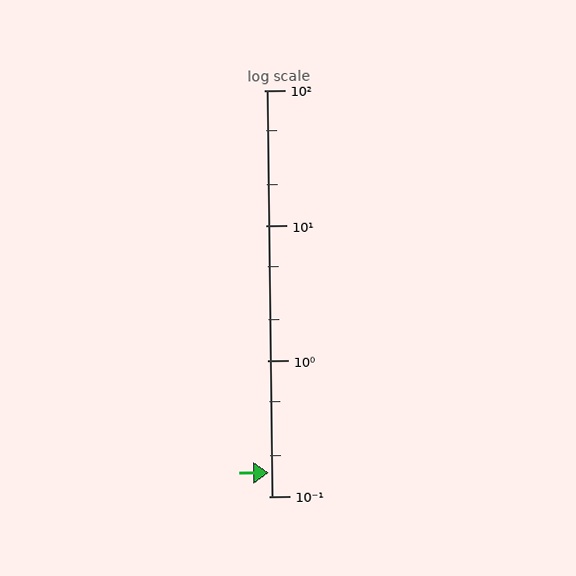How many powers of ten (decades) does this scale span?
The scale spans 3 decades, from 0.1 to 100.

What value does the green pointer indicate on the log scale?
The pointer indicates approximately 0.15.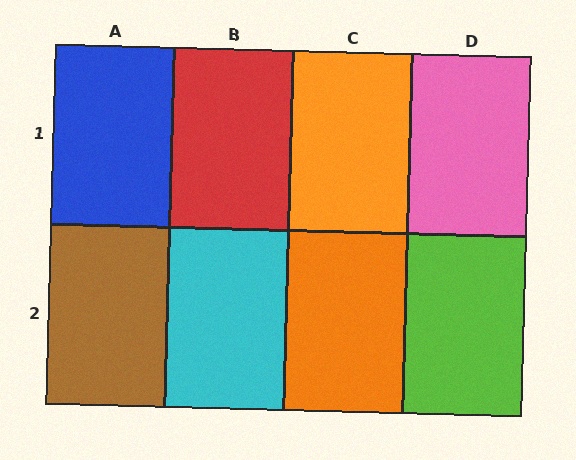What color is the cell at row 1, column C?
Orange.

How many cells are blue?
1 cell is blue.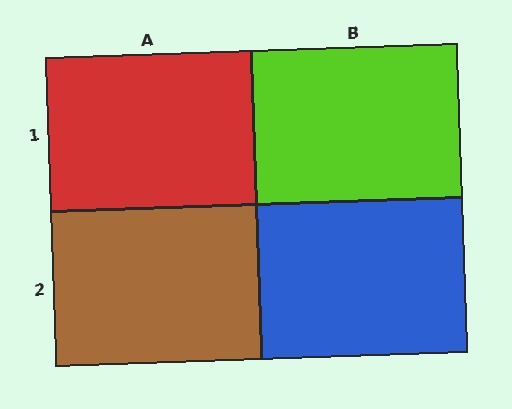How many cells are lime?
1 cell is lime.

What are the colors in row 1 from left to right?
Red, lime.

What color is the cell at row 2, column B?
Blue.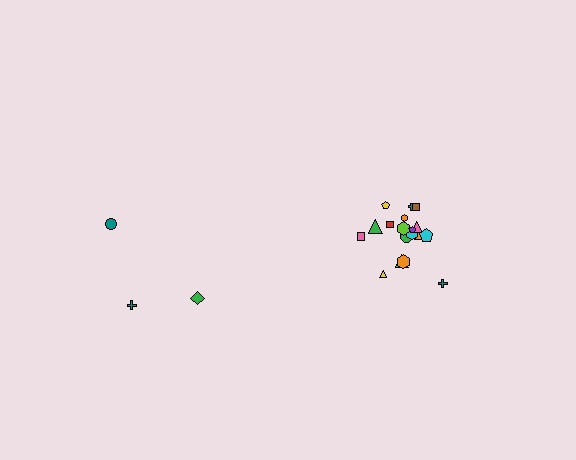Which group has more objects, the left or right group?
The right group.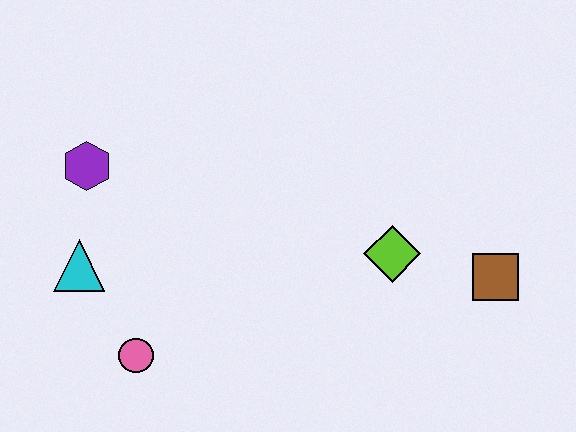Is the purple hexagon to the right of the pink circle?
No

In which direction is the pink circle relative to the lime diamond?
The pink circle is to the left of the lime diamond.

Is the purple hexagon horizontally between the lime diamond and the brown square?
No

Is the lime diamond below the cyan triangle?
No